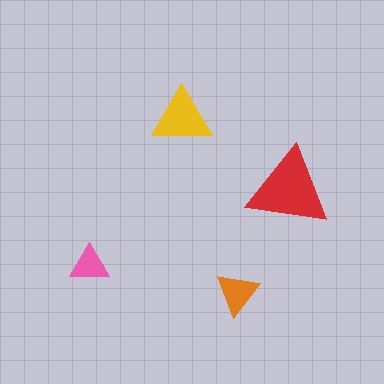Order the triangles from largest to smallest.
the red one, the yellow one, the orange one, the pink one.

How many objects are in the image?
There are 4 objects in the image.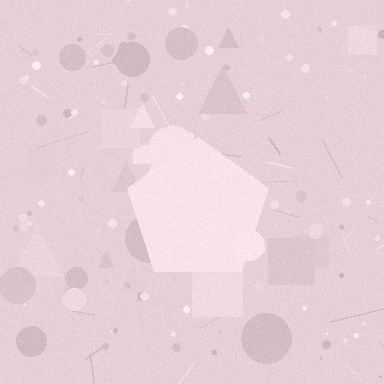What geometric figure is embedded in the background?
A pentagon is embedded in the background.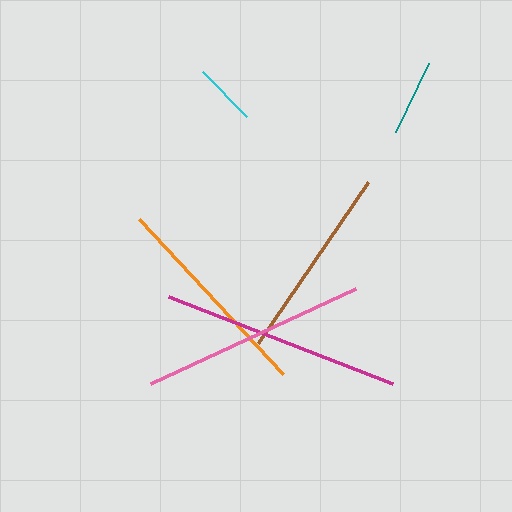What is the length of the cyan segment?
The cyan segment is approximately 63 pixels long.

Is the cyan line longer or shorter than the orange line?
The orange line is longer than the cyan line.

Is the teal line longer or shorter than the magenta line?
The magenta line is longer than the teal line.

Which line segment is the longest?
The magenta line is the longest at approximately 240 pixels.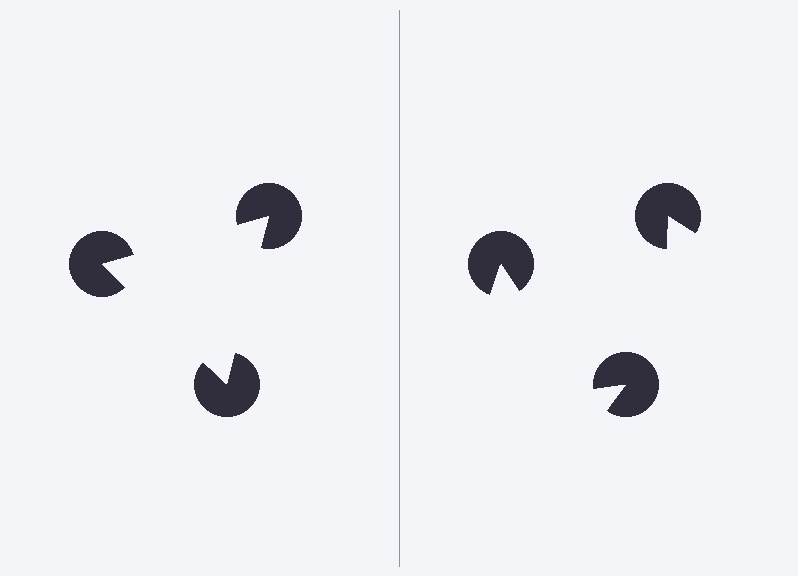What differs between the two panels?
The pac-man discs are positioned identically on both sides; only the wedge orientations differ. On the left they align to a triangle; on the right they are misaligned.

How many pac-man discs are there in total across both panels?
6 — 3 on each side.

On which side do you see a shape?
An illusory triangle appears on the left side. On the right side the wedge cuts are rotated, so no coherent shape forms.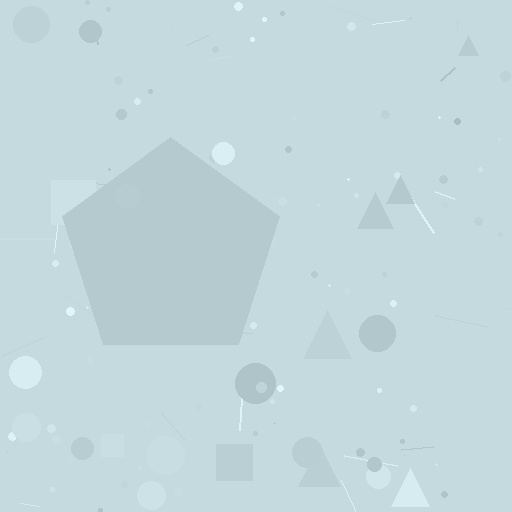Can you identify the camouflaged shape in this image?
The camouflaged shape is a pentagon.